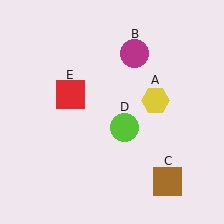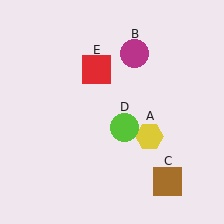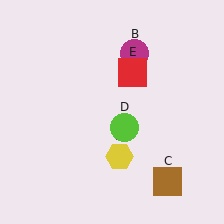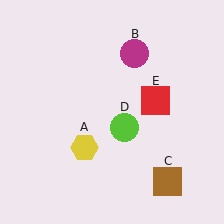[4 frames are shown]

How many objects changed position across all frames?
2 objects changed position: yellow hexagon (object A), red square (object E).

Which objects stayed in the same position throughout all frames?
Magenta circle (object B) and brown square (object C) and lime circle (object D) remained stationary.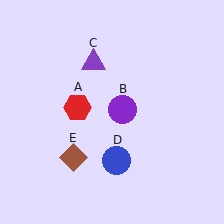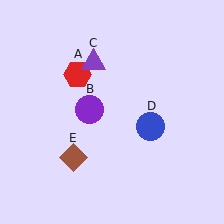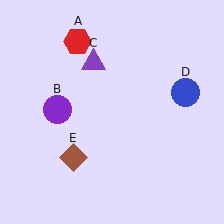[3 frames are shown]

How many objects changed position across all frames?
3 objects changed position: red hexagon (object A), purple circle (object B), blue circle (object D).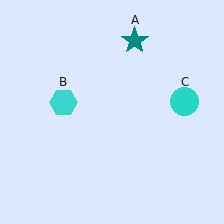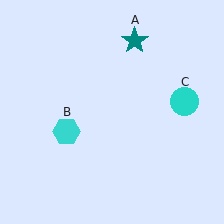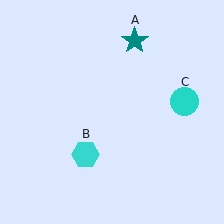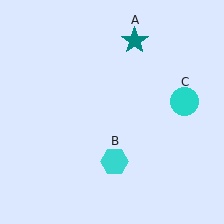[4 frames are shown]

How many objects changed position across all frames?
1 object changed position: cyan hexagon (object B).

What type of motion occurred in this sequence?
The cyan hexagon (object B) rotated counterclockwise around the center of the scene.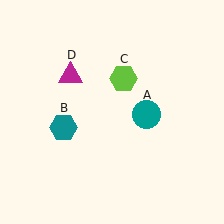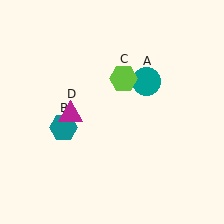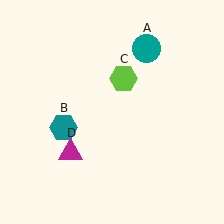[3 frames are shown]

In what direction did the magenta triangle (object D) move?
The magenta triangle (object D) moved down.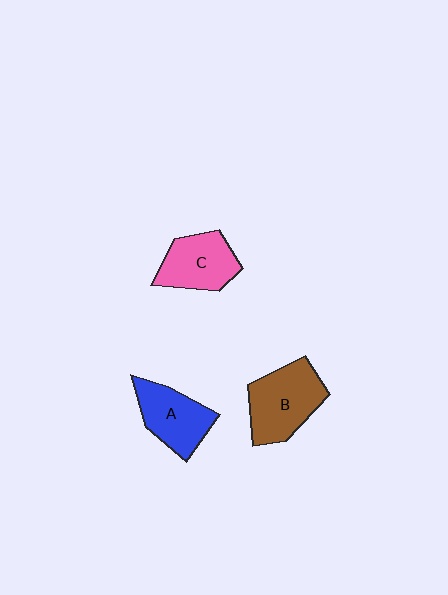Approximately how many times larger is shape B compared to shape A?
Approximately 1.2 times.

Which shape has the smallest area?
Shape A (blue).